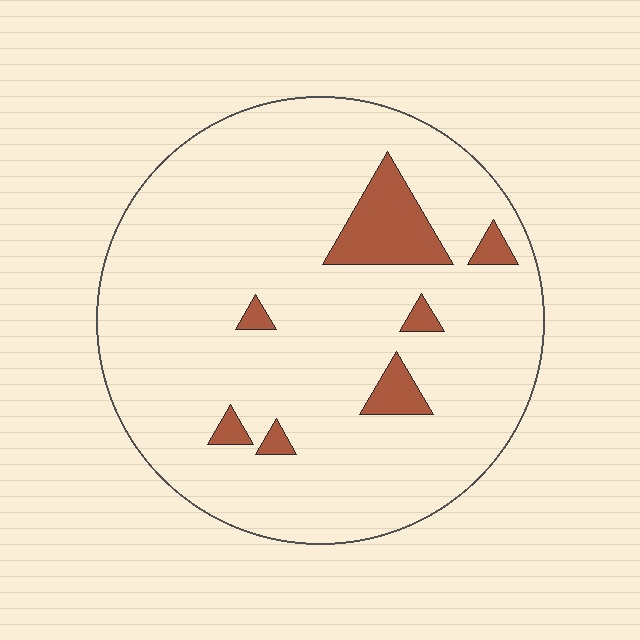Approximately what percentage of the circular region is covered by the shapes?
Approximately 10%.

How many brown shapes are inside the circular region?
7.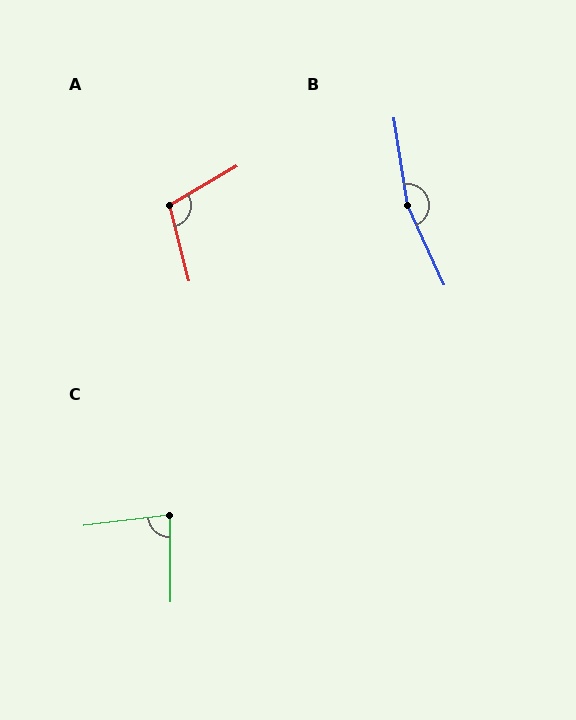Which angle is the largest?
B, at approximately 164 degrees.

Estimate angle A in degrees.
Approximately 106 degrees.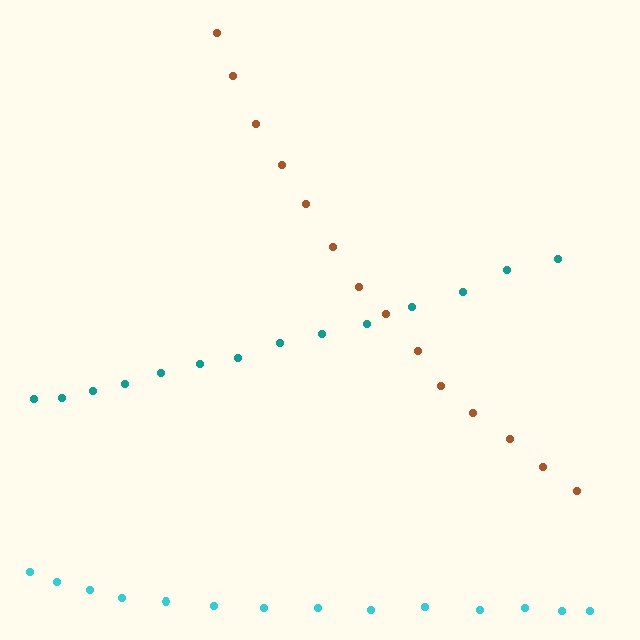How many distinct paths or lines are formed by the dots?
There are 3 distinct paths.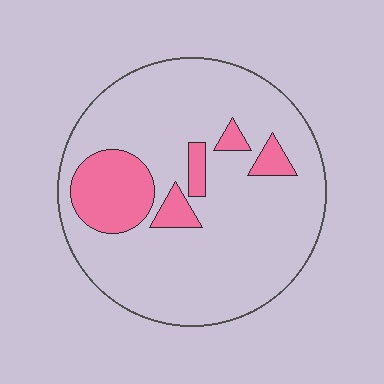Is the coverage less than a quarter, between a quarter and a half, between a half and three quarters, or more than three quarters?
Less than a quarter.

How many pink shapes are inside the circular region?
5.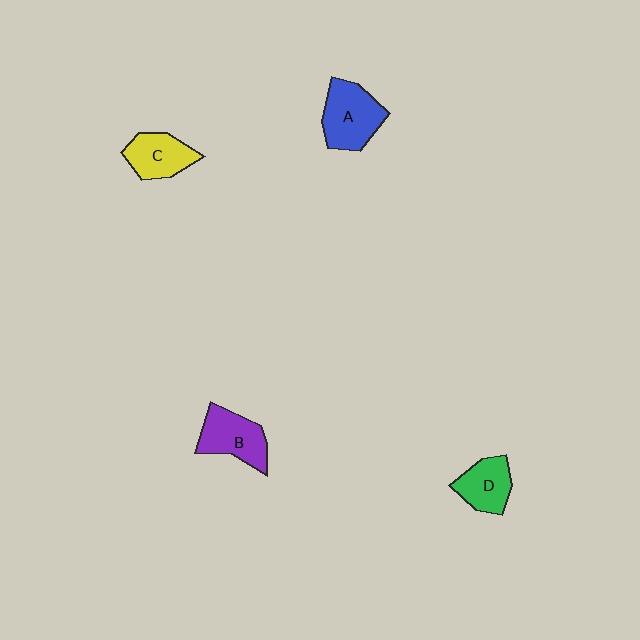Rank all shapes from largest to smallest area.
From largest to smallest: A (blue), B (purple), C (yellow), D (green).